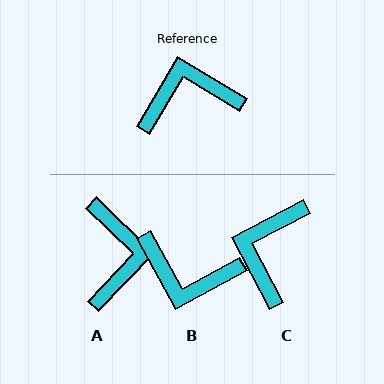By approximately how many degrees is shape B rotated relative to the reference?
Approximately 149 degrees counter-clockwise.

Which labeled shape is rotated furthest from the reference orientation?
B, about 149 degrees away.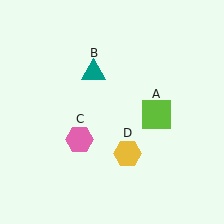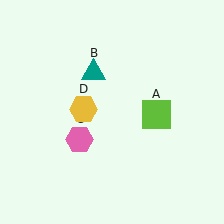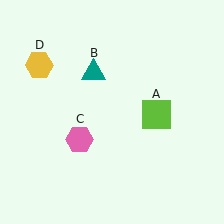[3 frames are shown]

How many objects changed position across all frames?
1 object changed position: yellow hexagon (object D).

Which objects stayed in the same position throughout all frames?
Lime square (object A) and teal triangle (object B) and pink hexagon (object C) remained stationary.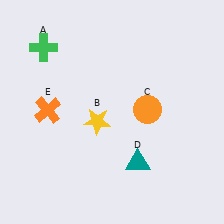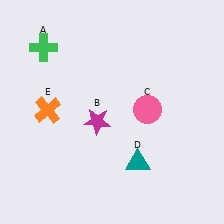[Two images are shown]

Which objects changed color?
B changed from yellow to magenta. C changed from orange to pink.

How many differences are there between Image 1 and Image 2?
There are 2 differences between the two images.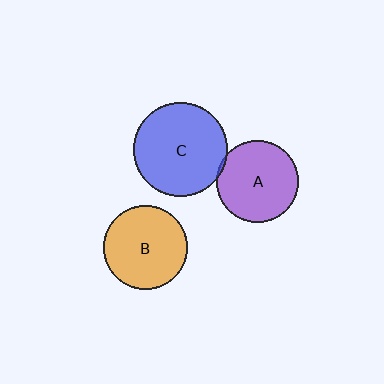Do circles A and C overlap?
Yes.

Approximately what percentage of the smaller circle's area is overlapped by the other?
Approximately 5%.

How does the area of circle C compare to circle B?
Approximately 1.3 times.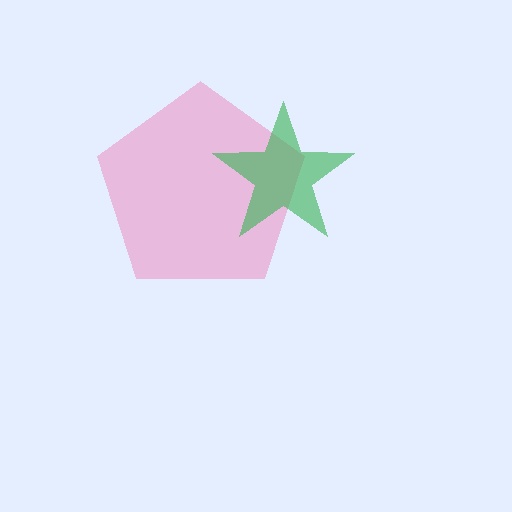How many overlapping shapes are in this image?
There are 2 overlapping shapes in the image.